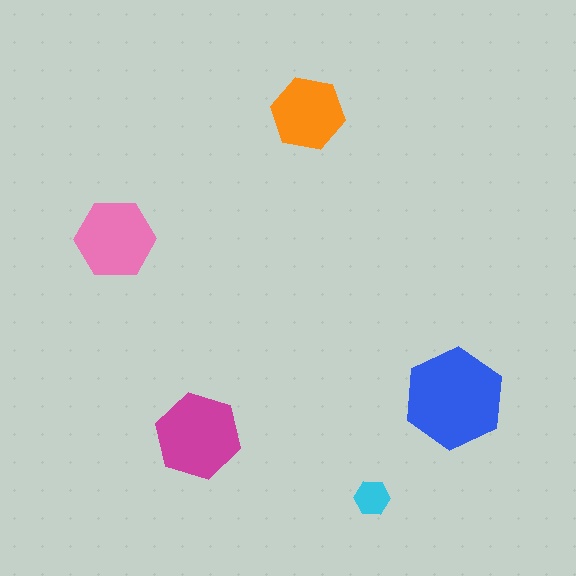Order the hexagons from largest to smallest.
the blue one, the magenta one, the pink one, the orange one, the cyan one.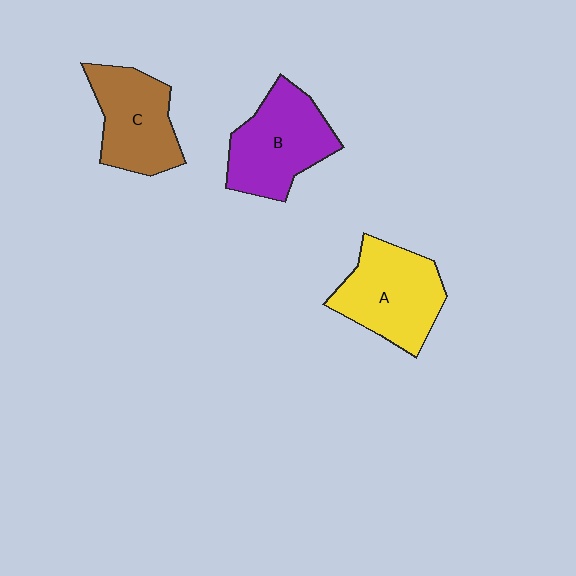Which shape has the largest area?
Shape A (yellow).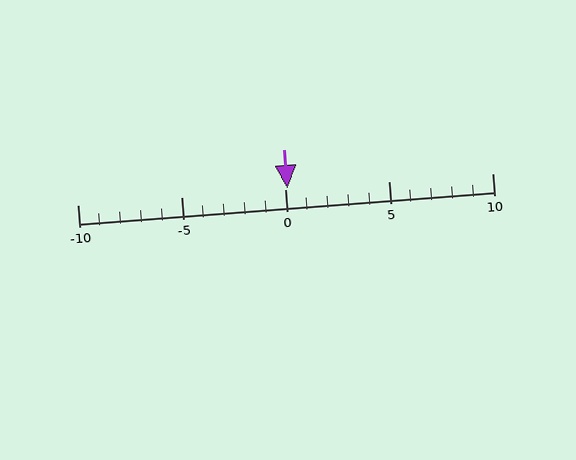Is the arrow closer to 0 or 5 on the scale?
The arrow is closer to 0.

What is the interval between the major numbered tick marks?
The major tick marks are spaced 5 units apart.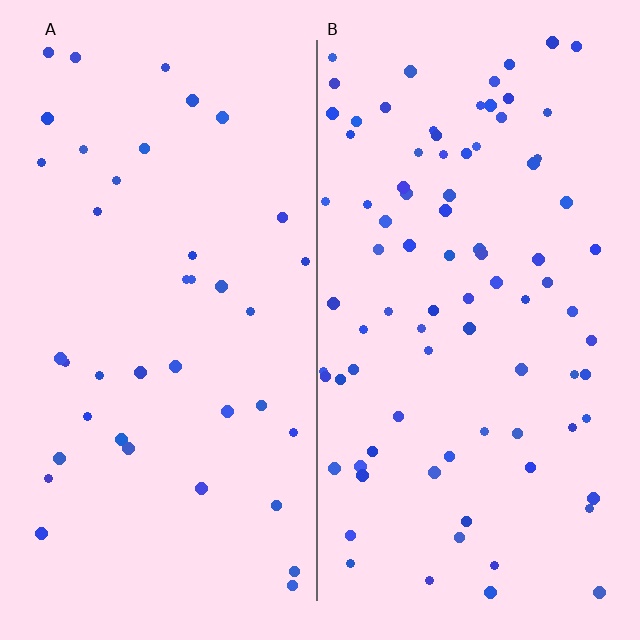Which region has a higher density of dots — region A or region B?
B (the right).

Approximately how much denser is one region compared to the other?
Approximately 2.2× — region B over region A.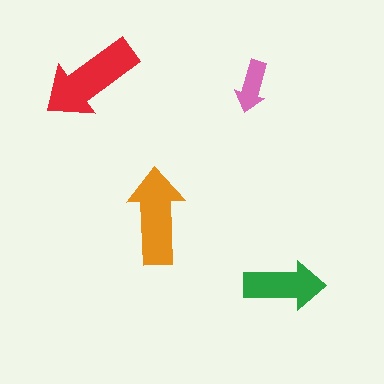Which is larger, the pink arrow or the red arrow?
The red one.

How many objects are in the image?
There are 4 objects in the image.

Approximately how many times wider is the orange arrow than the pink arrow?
About 2 times wider.